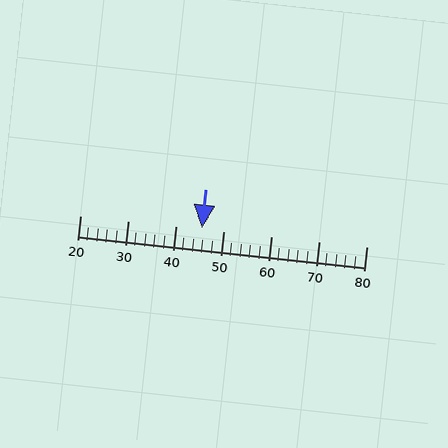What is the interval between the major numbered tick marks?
The major tick marks are spaced 10 units apart.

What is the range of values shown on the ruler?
The ruler shows values from 20 to 80.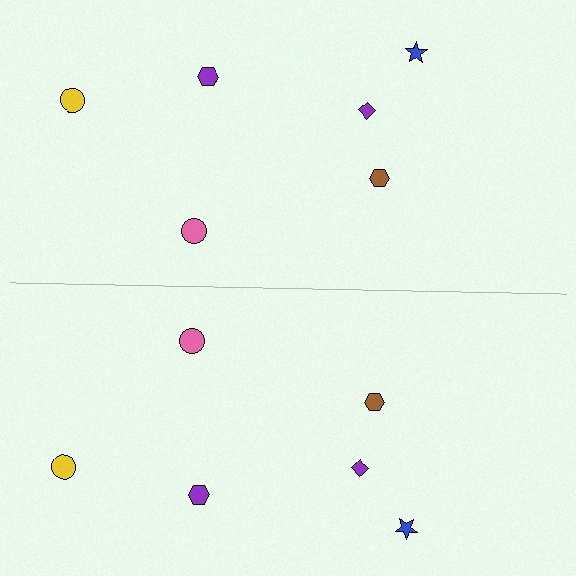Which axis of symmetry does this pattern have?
The pattern has a horizontal axis of symmetry running through the center of the image.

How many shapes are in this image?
There are 12 shapes in this image.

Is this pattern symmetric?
Yes, this pattern has bilateral (reflection) symmetry.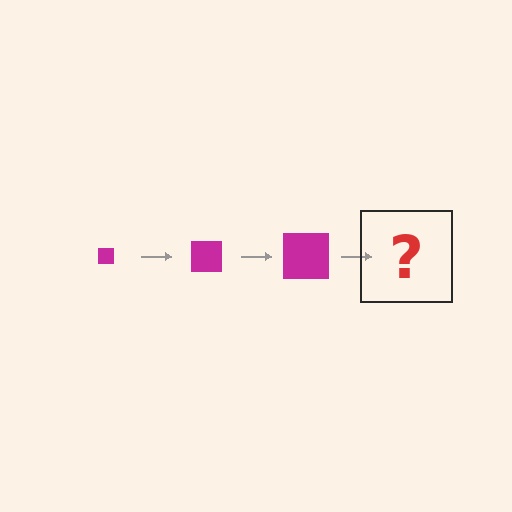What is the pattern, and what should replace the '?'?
The pattern is that the square gets progressively larger each step. The '?' should be a magenta square, larger than the previous one.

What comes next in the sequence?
The next element should be a magenta square, larger than the previous one.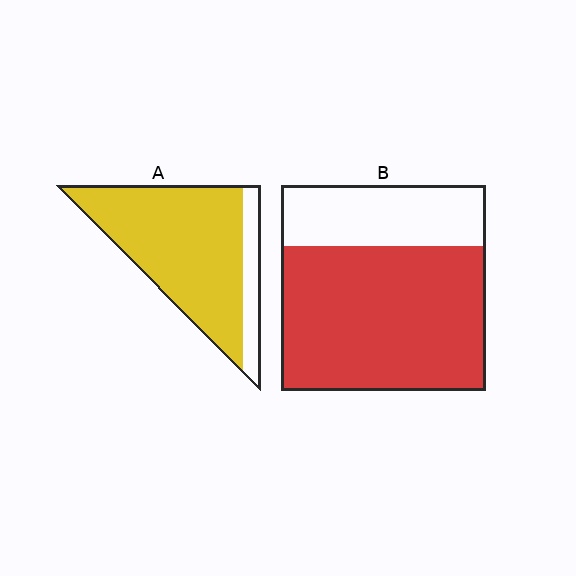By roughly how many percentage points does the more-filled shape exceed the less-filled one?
By roughly 15 percentage points (A over B).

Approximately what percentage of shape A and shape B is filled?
A is approximately 85% and B is approximately 70%.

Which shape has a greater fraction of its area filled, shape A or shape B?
Shape A.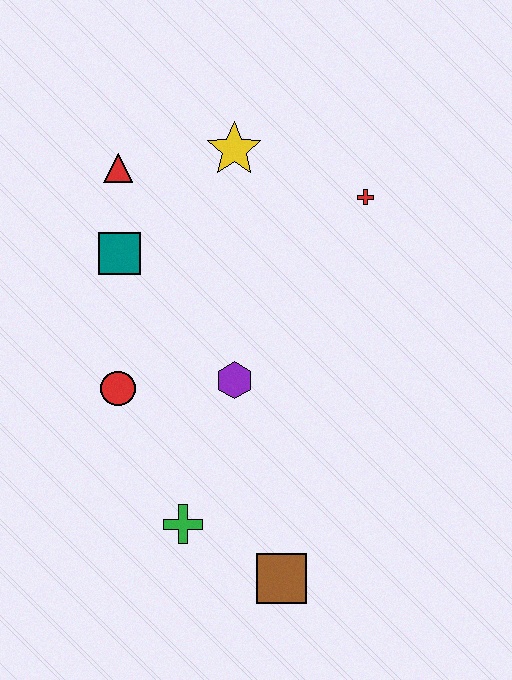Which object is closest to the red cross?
The yellow star is closest to the red cross.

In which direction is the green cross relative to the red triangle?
The green cross is below the red triangle.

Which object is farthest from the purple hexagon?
The red triangle is farthest from the purple hexagon.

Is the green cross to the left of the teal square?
No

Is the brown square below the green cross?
Yes